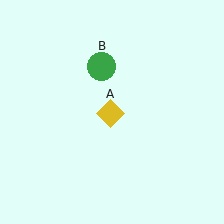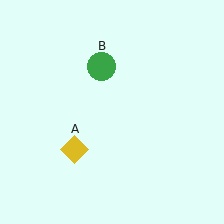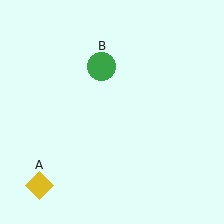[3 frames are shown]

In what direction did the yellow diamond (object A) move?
The yellow diamond (object A) moved down and to the left.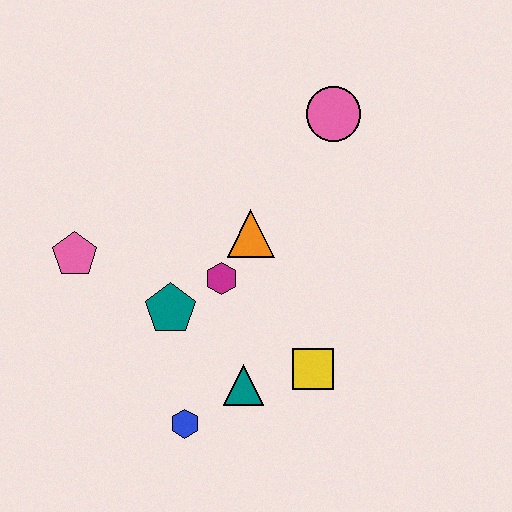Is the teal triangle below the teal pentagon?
Yes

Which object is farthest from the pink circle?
The blue hexagon is farthest from the pink circle.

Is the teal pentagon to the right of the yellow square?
No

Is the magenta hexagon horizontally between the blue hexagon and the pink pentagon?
No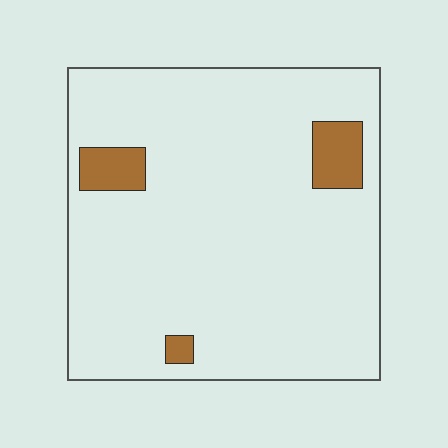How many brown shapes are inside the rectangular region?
3.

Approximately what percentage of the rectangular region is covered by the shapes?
Approximately 5%.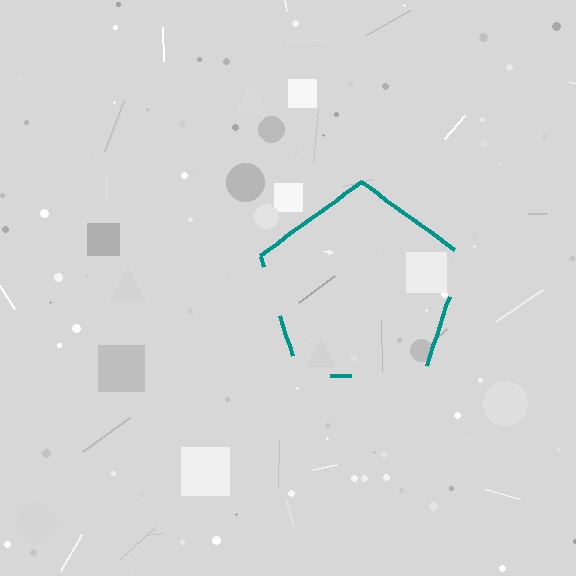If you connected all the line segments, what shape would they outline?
They would outline a pentagon.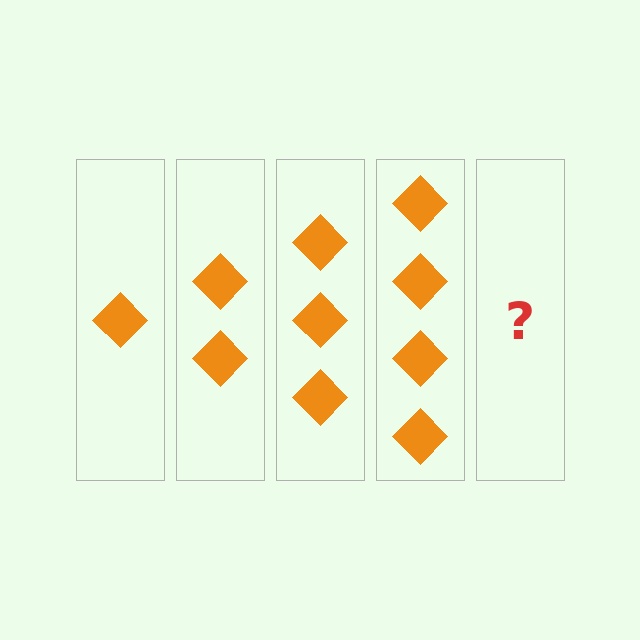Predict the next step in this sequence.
The next step is 5 diamonds.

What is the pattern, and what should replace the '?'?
The pattern is that each step adds one more diamond. The '?' should be 5 diamonds.